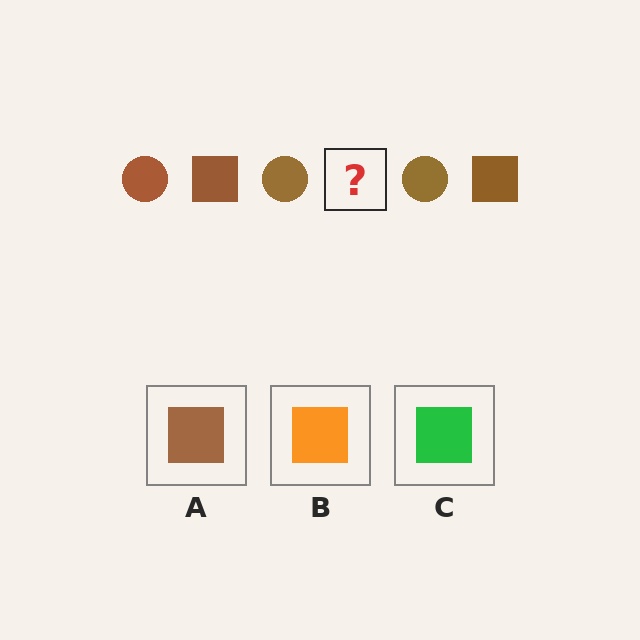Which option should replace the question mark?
Option A.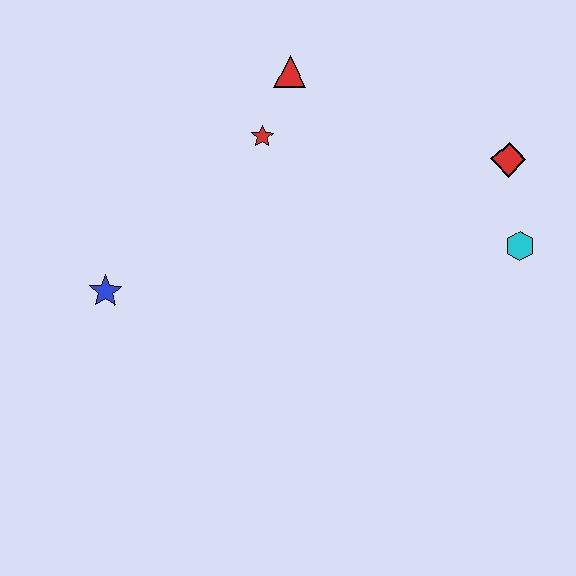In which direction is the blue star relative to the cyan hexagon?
The blue star is to the left of the cyan hexagon.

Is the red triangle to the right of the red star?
Yes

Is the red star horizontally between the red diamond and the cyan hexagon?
No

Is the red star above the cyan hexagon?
Yes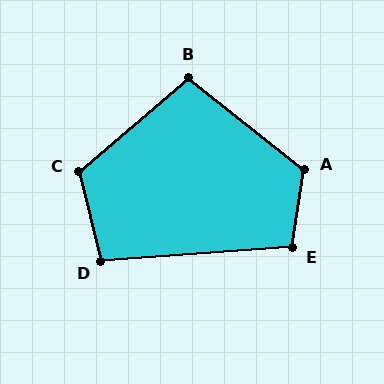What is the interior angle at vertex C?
Approximately 117 degrees (obtuse).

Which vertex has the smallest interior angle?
D, at approximately 99 degrees.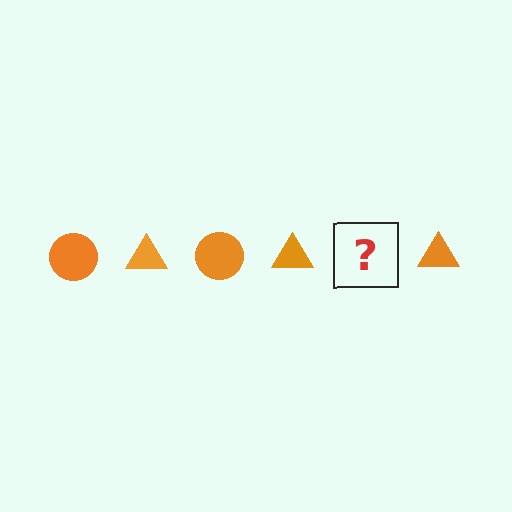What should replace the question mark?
The question mark should be replaced with an orange circle.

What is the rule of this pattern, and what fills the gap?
The rule is that the pattern cycles through circle, triangle shapes in orange. The gap should be filled with an orange circle.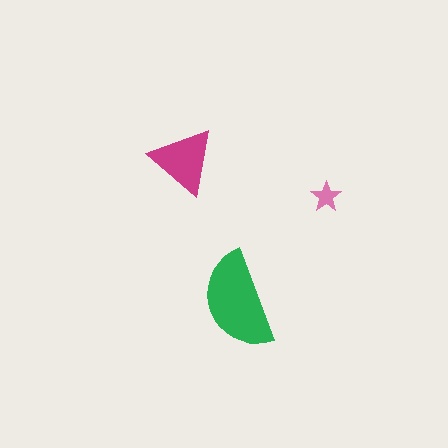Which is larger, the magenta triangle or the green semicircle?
The green semicircle.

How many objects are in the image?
There are 3 objects in the image.